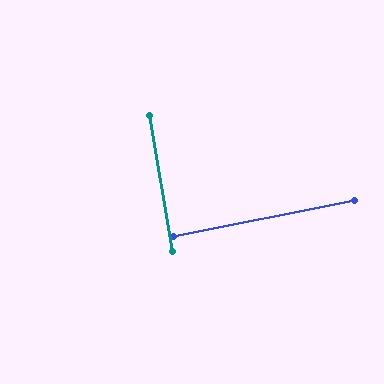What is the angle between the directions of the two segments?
Approximately 88 degrees.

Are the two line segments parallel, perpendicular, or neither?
Perpendicular — they meet at approximately 88°.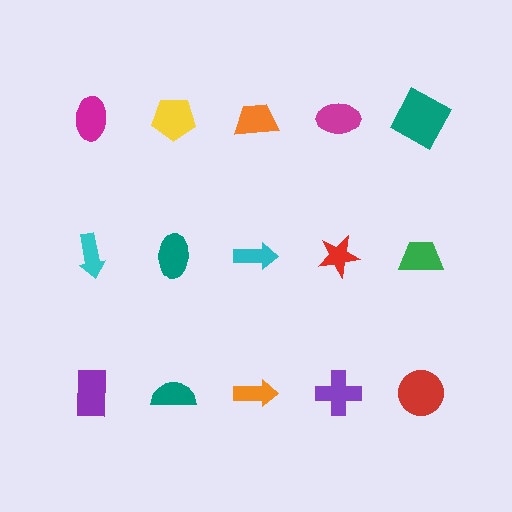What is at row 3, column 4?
A purple cross.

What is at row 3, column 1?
A purple rectangle.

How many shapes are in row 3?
5 shapes.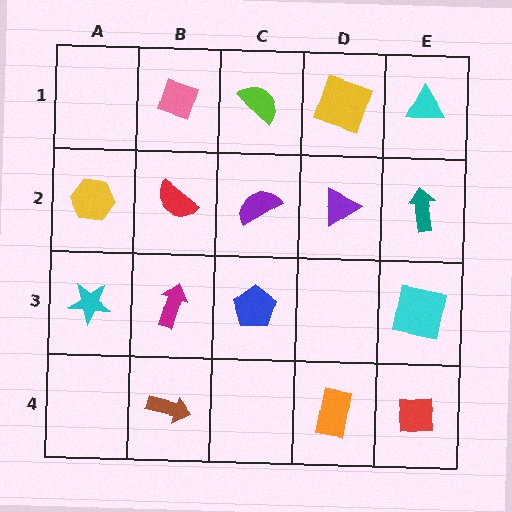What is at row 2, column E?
A teal arrow.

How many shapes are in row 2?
5 shapes.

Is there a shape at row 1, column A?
No, that cell is empty.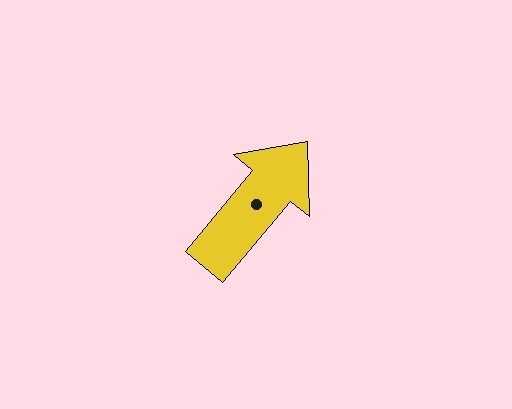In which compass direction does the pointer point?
Northeast.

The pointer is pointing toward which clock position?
Roughly 1 o'clock.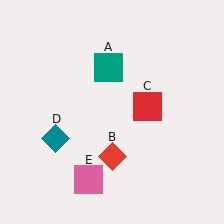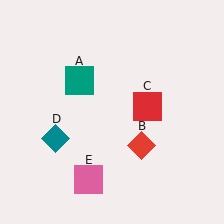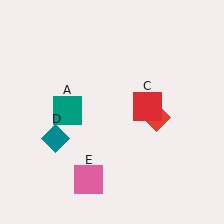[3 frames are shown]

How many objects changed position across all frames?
2 objects changed position: teal square (object A), red diamond (object B).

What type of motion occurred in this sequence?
The teal square (object A), red diamond (object B) rotated counterclockwise around the center of the scene.